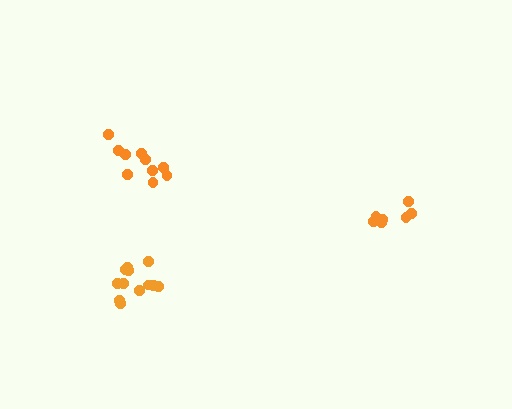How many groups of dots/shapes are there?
There are 3 groups.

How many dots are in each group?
Group 1: 12 dots, Group 2: 10 dots, Group 3: 7 dots (29 total).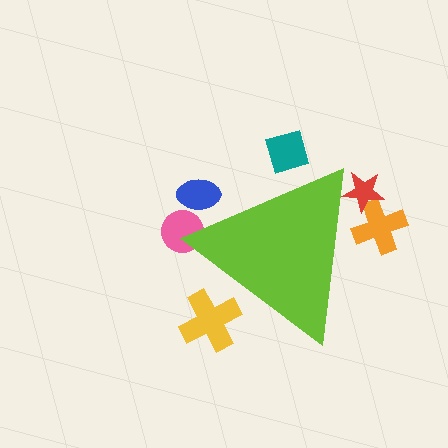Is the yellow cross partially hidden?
Yes, the yellow cross is partially hidden behind the lime triangle.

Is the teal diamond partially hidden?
Yes, the teal diamond is partially hidden behind the lime triangle.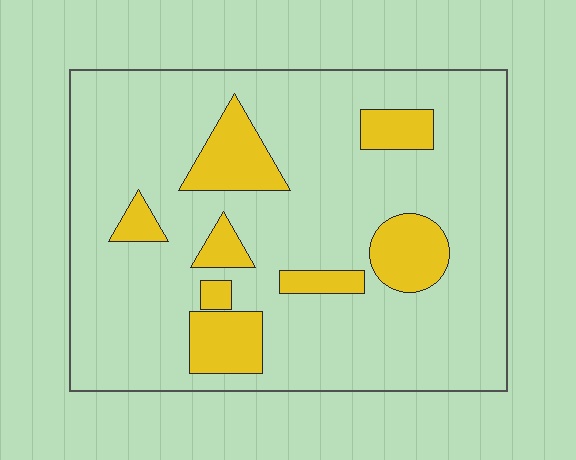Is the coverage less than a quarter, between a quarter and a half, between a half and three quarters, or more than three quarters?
Less than a quarter.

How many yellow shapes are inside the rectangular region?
8.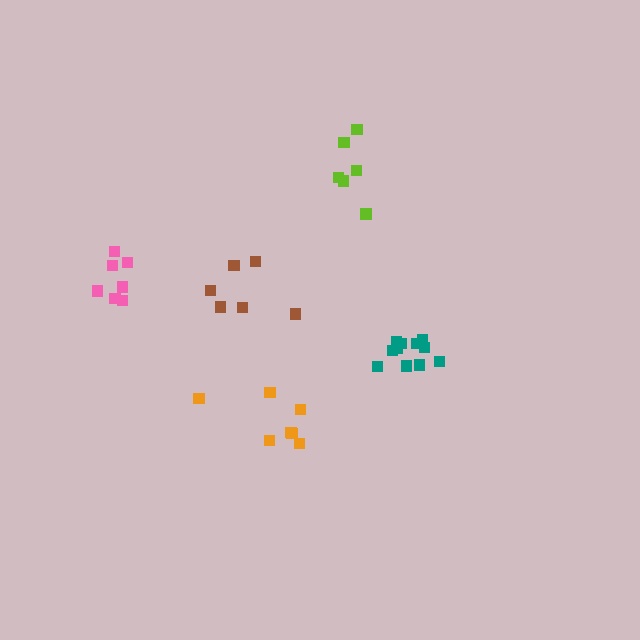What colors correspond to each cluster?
The clusters are colored: teal, pink, brown, lime, orange.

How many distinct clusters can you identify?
There are 5 distinct clusters.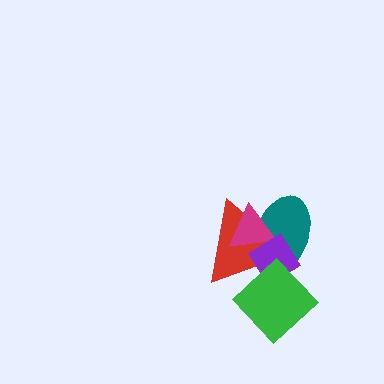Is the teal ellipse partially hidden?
Yes, it is partially covered by another shape.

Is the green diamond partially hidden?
No, no other shape covers it.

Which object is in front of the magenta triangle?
The purple diamond is in front of the magenta triangle.